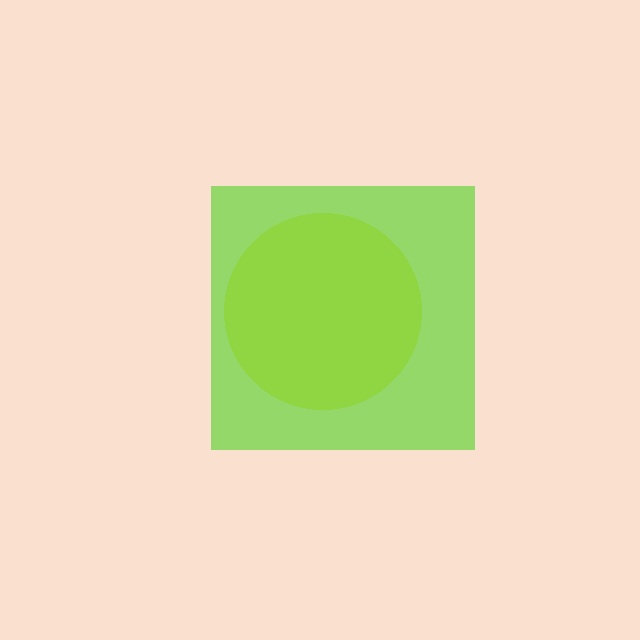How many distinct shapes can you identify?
There are 2 distinct shapes: a yellow circle, a lime square.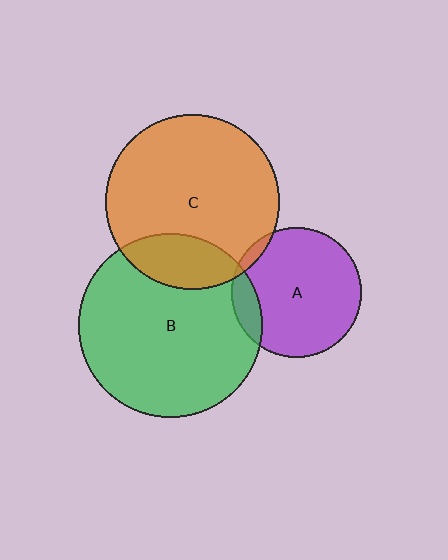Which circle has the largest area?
Circle B (green).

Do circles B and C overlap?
Yes.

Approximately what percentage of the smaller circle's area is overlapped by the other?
Approximately 20%.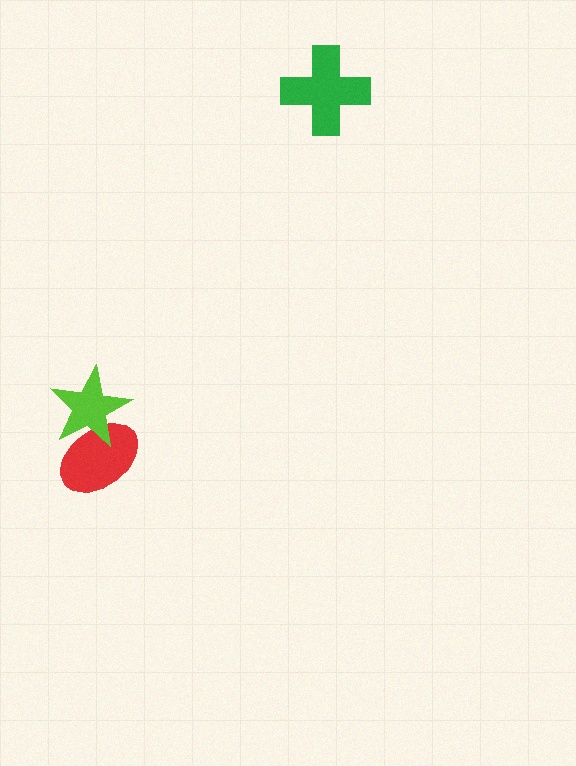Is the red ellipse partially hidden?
Yes, it is partially covered by another shape.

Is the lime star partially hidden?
No, no other shape covers it.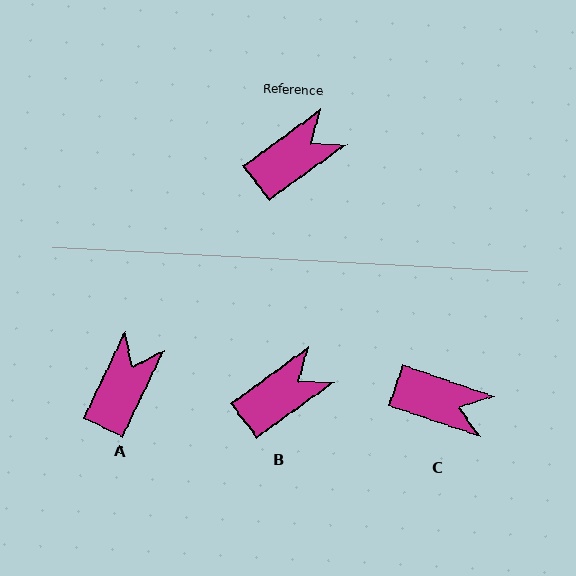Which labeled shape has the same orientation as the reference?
B.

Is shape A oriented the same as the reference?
No, it is off by about 28 degrees.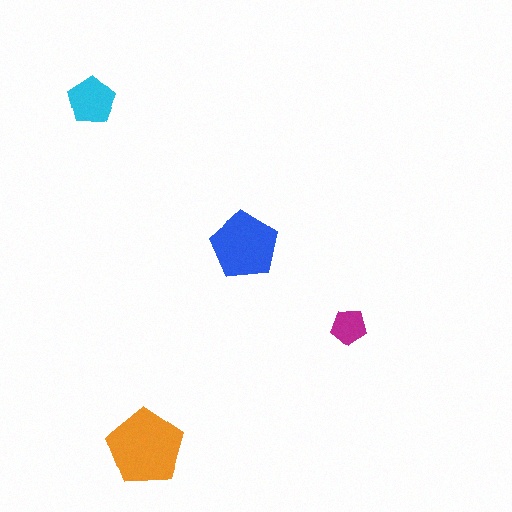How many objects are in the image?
There are 4 objects in the image.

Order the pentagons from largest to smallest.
the orange one, the blue one, the cyan one, the magenta one.